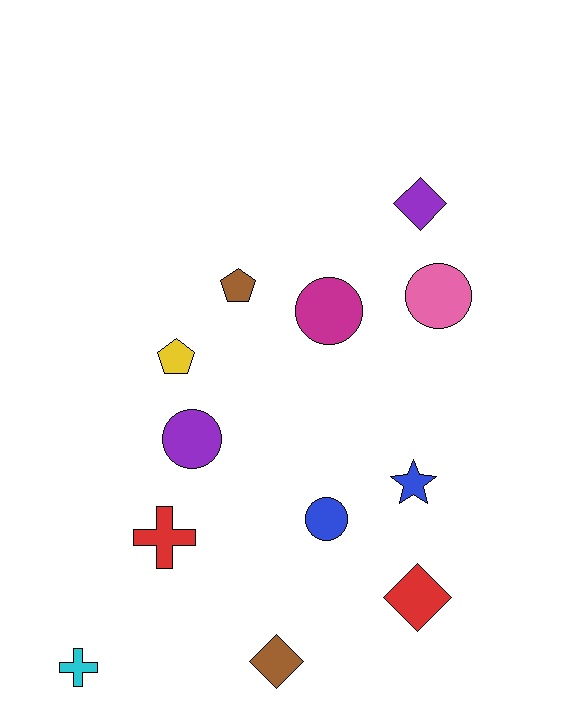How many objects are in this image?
There are 12 objects.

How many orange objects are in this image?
There are no orange objects.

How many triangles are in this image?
There are no triangles.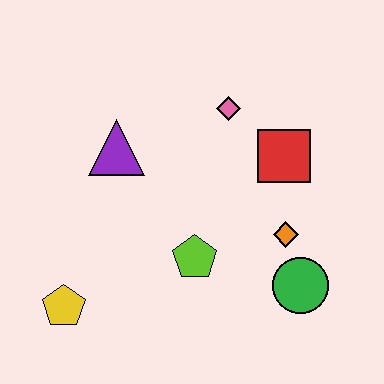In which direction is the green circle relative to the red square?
The green circle is below the red square.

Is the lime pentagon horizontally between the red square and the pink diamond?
No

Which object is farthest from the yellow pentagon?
The red square is farthest from the yellow pentagon.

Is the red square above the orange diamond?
Yes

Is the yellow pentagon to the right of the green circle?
No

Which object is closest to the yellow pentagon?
The lime pentagon is closest to the yellow pentagon.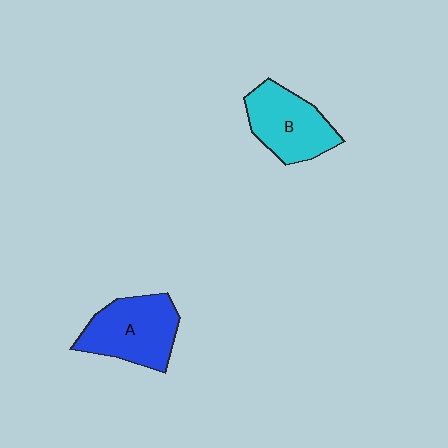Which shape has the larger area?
Shape A (blue).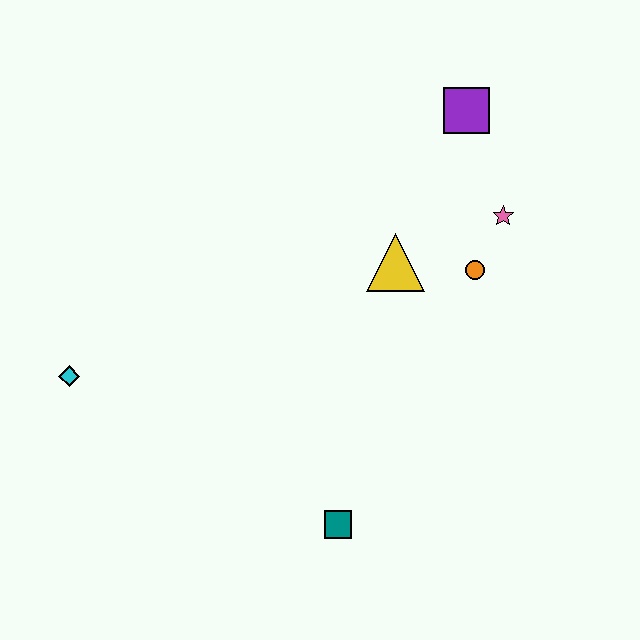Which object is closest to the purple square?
The pink star is closest to the purple square.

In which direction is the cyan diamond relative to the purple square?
The cyan diamond is to the left of the purple square.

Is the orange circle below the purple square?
Yes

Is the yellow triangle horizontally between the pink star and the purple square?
No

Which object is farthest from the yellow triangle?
The cyan diamond is farthest from the yellow triangle.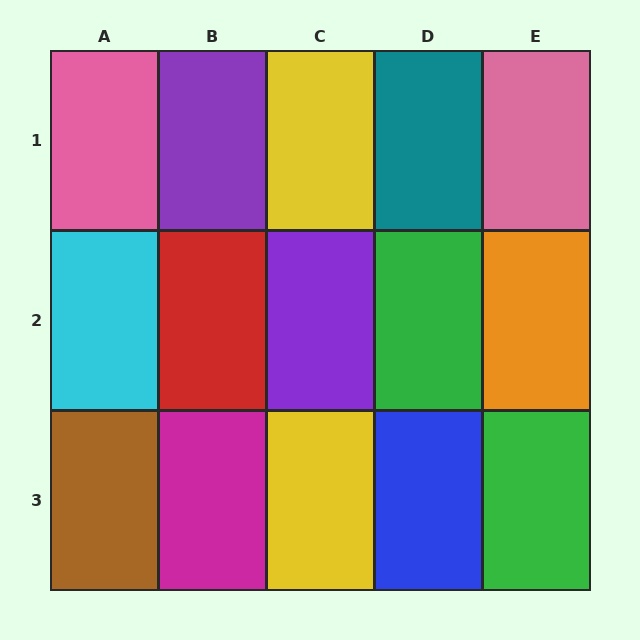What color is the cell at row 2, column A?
Cyan.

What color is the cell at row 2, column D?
Green.